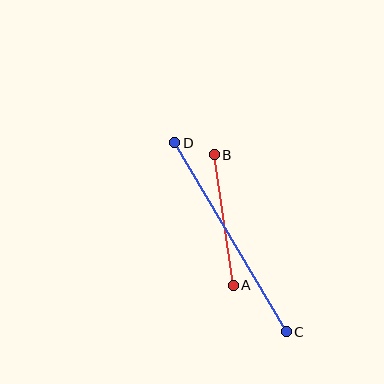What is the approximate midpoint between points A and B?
The midpoint is at approximately (224, 220) pixels.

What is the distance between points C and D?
The distance is approximately 220 pixels.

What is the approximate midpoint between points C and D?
The midpoint is at approximately (230, 237) pixels.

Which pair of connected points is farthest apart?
Points C and D are farthest apart.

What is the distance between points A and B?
The distance is approximately 132 pixels.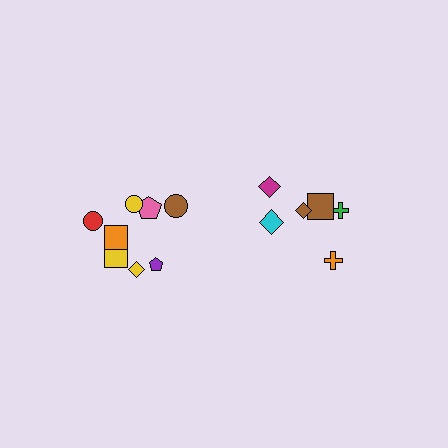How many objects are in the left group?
There are 8 objects.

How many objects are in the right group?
There are 6 objects.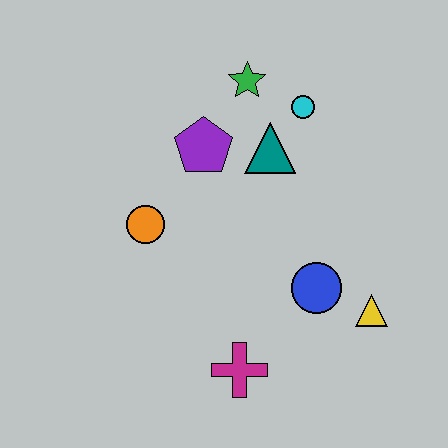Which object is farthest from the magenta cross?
The green star is farthest from the magenta cross.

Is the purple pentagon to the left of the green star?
Yes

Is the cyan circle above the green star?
No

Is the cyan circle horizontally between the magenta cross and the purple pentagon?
No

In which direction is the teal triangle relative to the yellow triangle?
The teal triangle is above the yellow triangle.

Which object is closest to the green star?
The cyan circle is closest to the green star.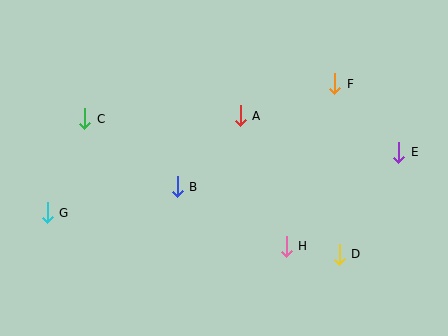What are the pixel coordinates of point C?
Point C is at (85, 119).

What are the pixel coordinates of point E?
Point E is at (399, 152).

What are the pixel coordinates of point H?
Point H is at (286, 246).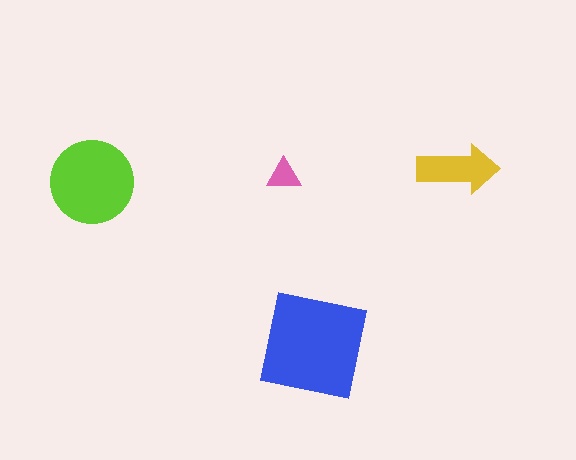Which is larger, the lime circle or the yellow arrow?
The lime circle.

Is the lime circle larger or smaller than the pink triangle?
Larger.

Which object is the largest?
The blue square.